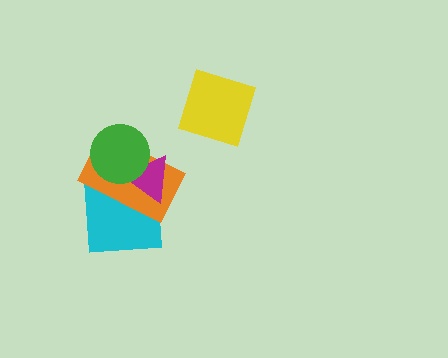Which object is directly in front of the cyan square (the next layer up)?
The orange rectangle is directly in front of the cyan square.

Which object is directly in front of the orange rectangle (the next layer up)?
The magenta triangle is directly in front of the orange rectangle.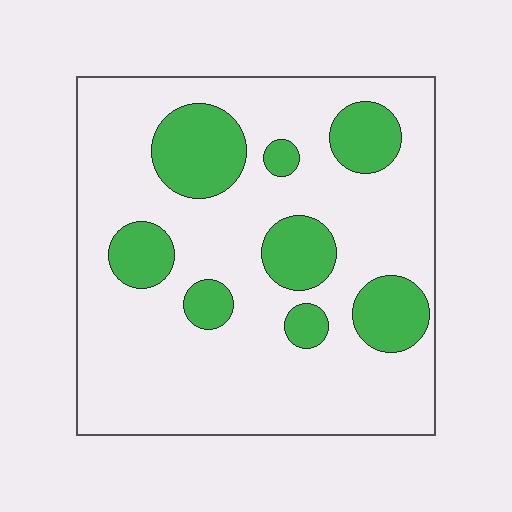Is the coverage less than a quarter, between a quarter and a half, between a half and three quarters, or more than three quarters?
Less than a quarter.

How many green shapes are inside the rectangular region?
8.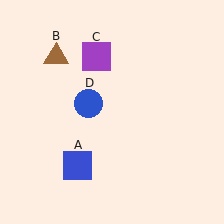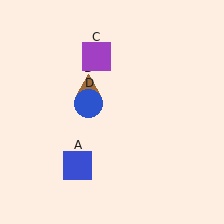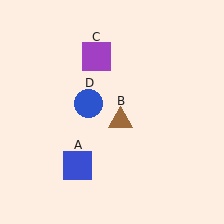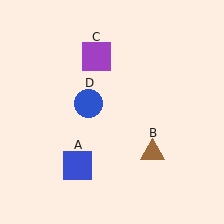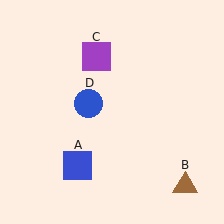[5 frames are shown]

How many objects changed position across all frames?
1 object changed position: brown triangle (object B).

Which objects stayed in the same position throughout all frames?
Blue square (object A) and purple square (object C) and blue circle (object D) remained stationary.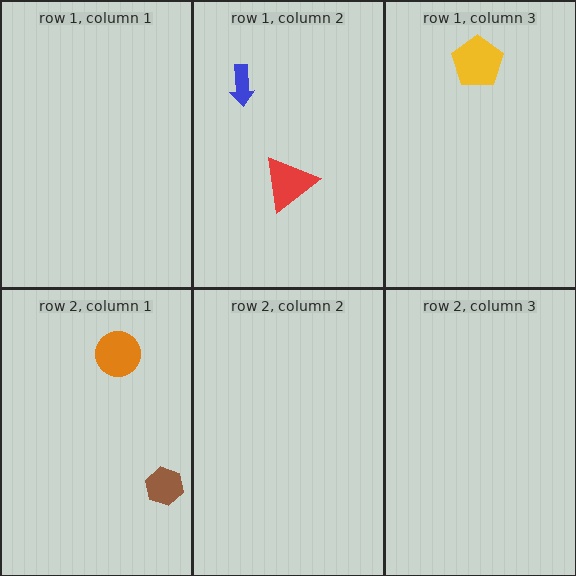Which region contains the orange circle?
The row 2, column 1 region.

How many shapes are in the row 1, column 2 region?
2.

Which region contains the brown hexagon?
The row 2, column 1 region.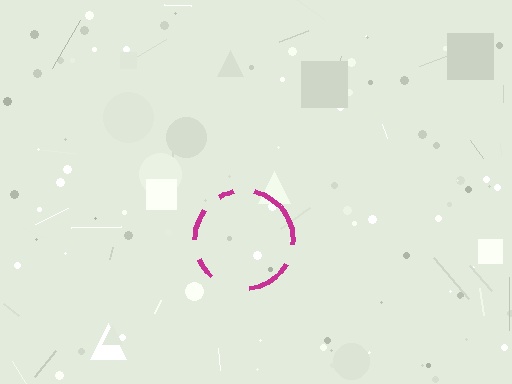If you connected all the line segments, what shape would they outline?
They would outline a circle.